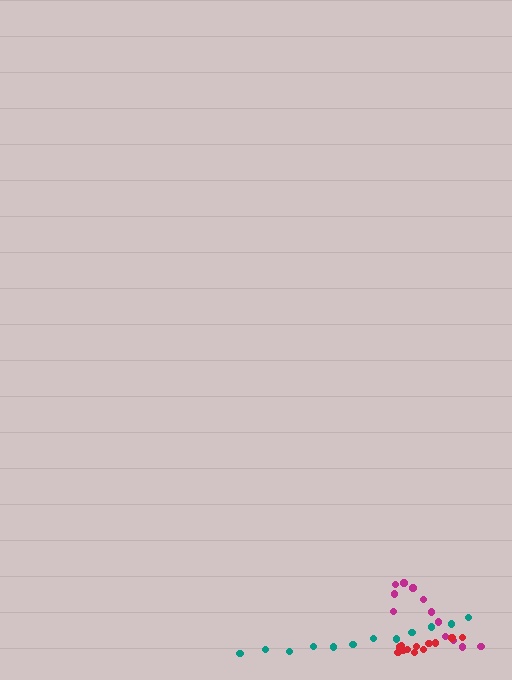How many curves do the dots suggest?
There are 3 distinct paths.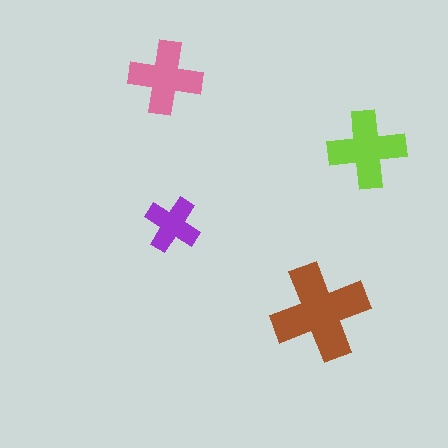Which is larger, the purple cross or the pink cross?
The pink one.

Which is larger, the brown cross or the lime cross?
The brown one.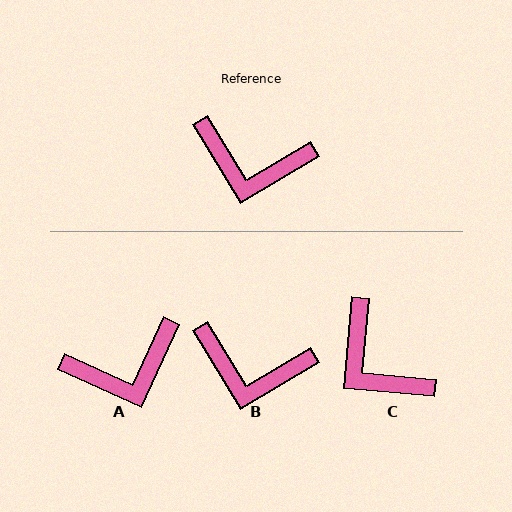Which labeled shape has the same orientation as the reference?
B.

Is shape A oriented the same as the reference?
No, it is off by about 34 degrees.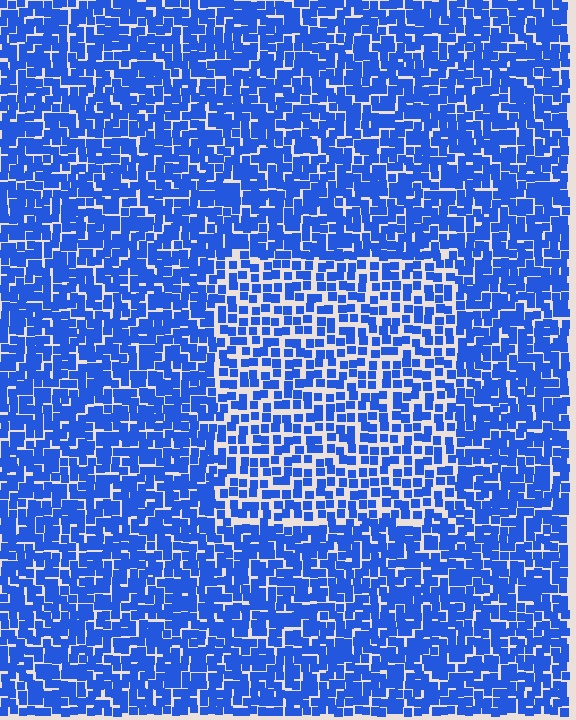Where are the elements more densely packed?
The elements are more densely packed outside the rectangle boundary.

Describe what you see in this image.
The image contains small blue elements arranged at two different densities. A rectangle-shaped region is visible where the elements are less densely packed than the surrounding area.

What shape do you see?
I see a rectangle.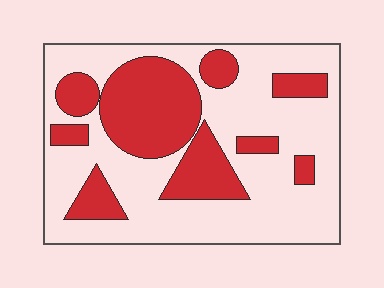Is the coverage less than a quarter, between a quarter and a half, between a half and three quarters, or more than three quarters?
Between a quarter and a half.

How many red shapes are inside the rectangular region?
9.